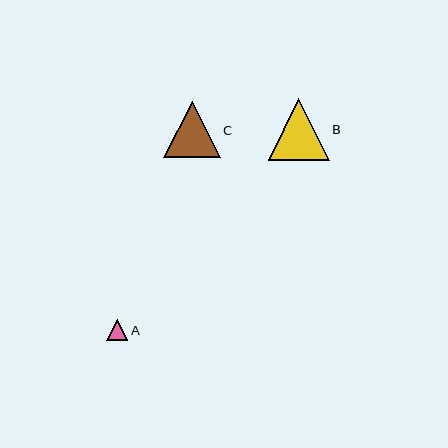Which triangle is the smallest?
Triangle A is the smallest with a size of approximately 21 pixels.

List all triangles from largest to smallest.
From largest to smallest: B, C, A.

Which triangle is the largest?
Triangle B is the largest with a size of approximately 61 pixels.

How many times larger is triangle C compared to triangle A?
Triangle C is approximately 2.7 times the size of triangle A.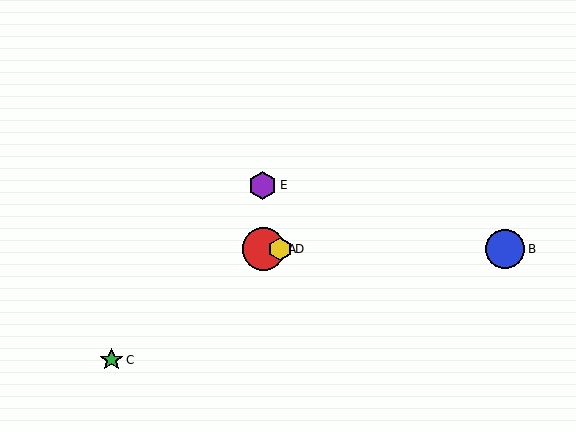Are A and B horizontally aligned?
Yes, both are at y≈249.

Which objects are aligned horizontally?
Objects A, B, D are aligned horizontally.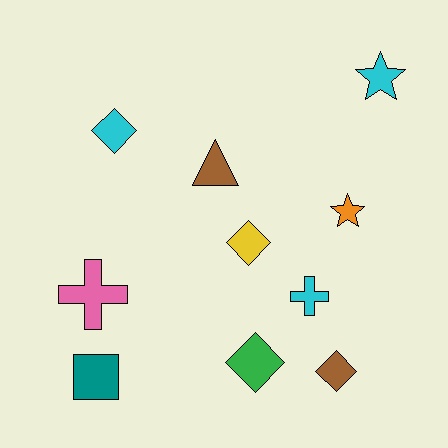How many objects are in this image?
There are 10 objects.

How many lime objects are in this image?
There are no lime objects.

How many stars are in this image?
There are 2 stars.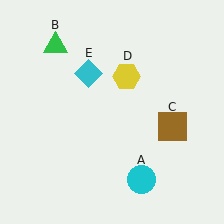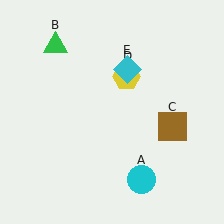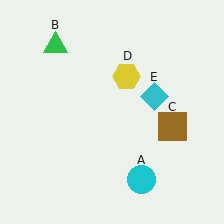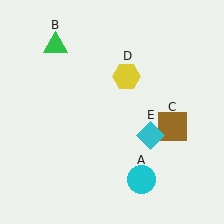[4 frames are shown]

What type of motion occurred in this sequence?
The cyan diamond (object E) rotated clockwise around the center of the scene.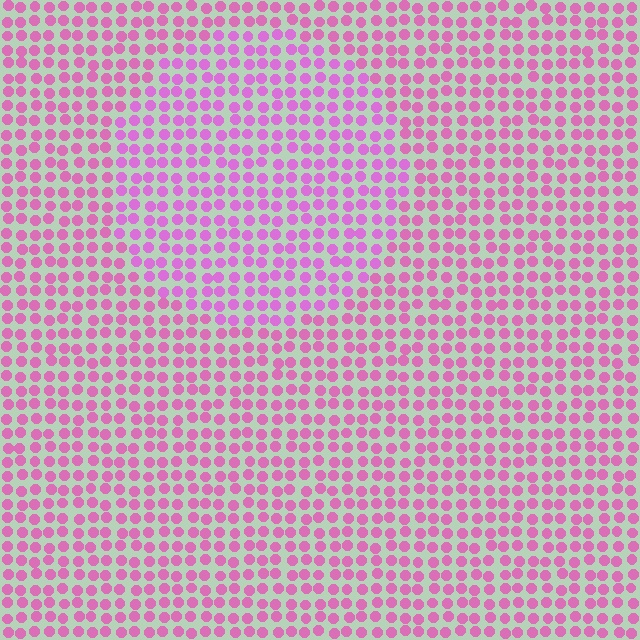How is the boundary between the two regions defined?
The boundary is defined purely by a slight shift in hue (about 19 degrees). Spacing, size, and orientation are identical on both sides.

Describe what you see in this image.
The image is filled with small pink elements in a uniform arrangement. A circle-shaped region is visible where the elements are tinted to a slightly different hue, forming a subtle color boundary.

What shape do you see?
I see a circle.